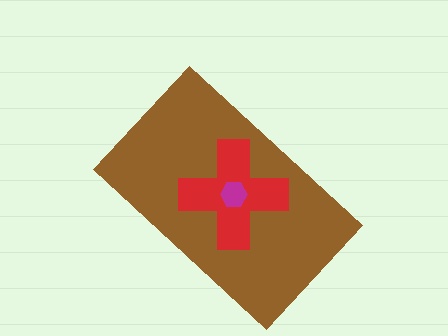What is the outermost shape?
The brown rectangle.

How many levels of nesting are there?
3.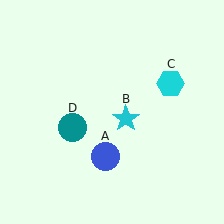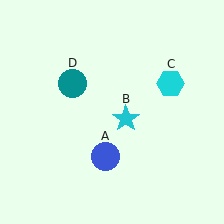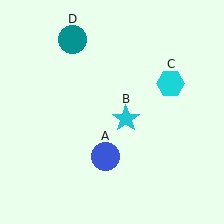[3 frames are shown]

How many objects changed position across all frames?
1 object changed position: teal circle (object D).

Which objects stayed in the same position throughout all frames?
Blue circle (object A) and cyan star (object B) and cyan hexagon (object C) remained stationary.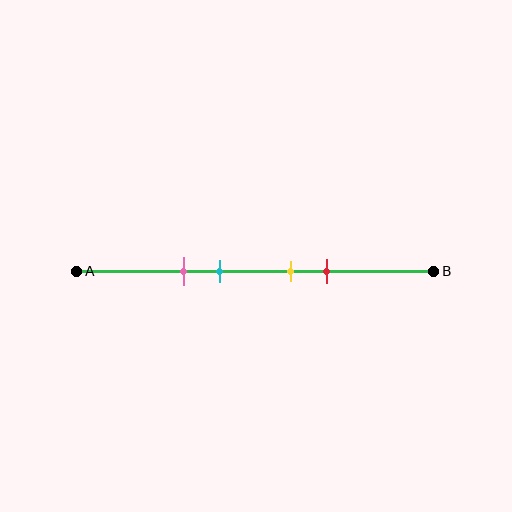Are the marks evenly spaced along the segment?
No, the marks are not evenly spaced.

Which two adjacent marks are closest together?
The yellow and red marks are the closest adjacent pair.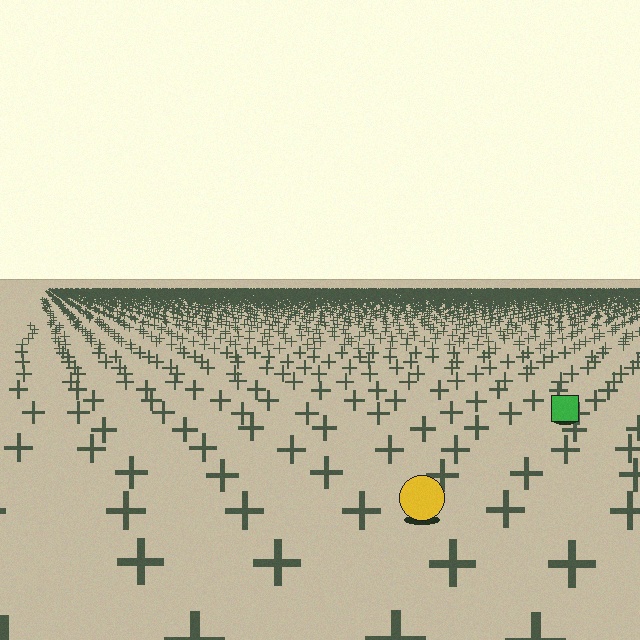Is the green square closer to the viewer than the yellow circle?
No. The yellow circle is closer — you can tell from the texture gradient: the ground texture is coarser near it.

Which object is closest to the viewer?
The yellow circle is closest. The texture marks near it are larger and more spread out.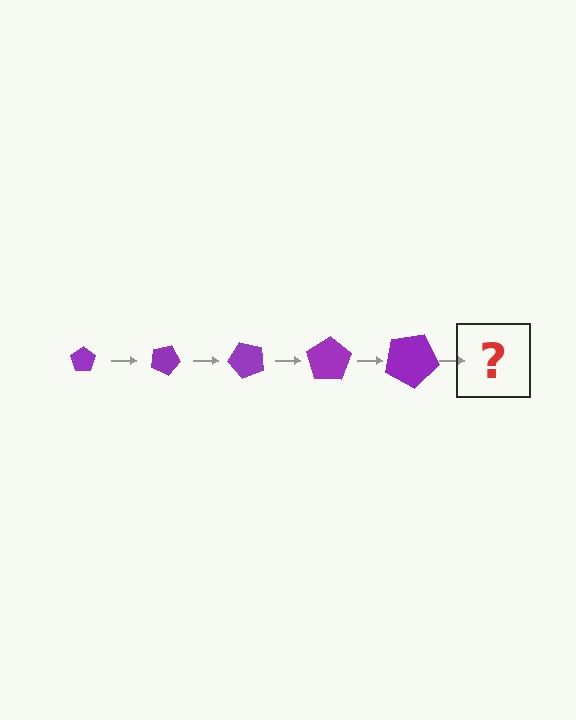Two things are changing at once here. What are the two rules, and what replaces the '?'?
The two rules are that the pentagon grows larger each step and it rotates 25 degrees each step. The '?' should be a pentagon, larger than the previous one and rotated 125 degrees from the start.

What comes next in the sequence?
The next element should be a pentagon, larger than the previous one and rotated 125 degrees from the start.